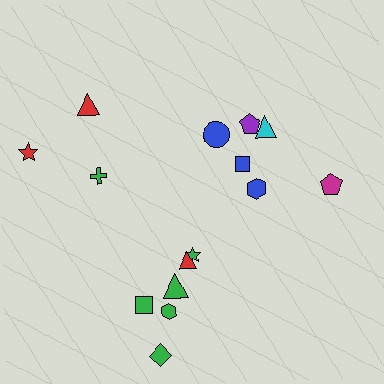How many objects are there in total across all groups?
There are 15 objects.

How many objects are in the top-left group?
There are 3 objects.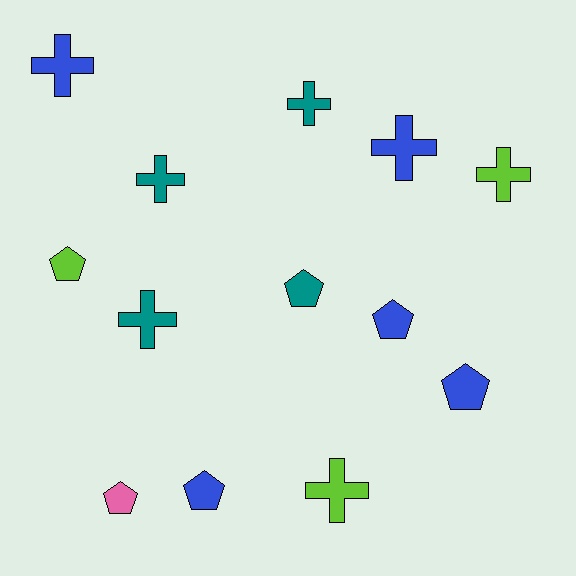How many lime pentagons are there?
There is 1 lime pentagon.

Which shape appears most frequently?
Cross, with 7 objects.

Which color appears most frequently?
Blue, with 5 objects.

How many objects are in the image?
There are 13 objects.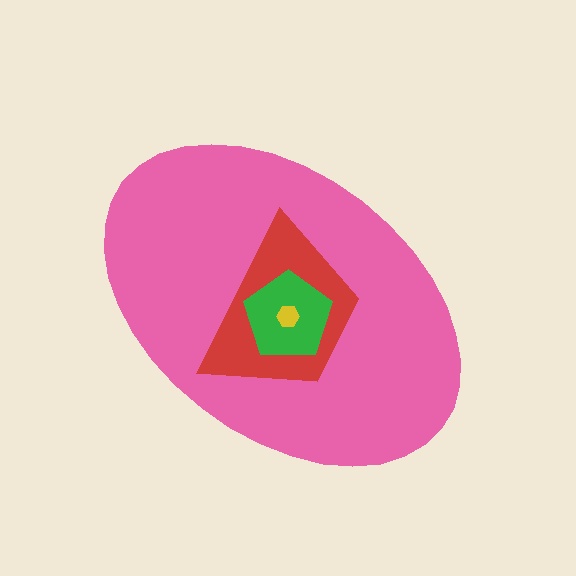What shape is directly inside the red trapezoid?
The green pentagon.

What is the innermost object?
The yellow hexagon.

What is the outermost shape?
The pink ellipse.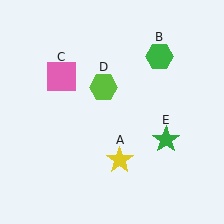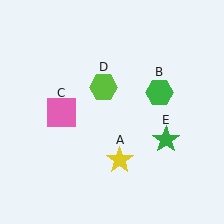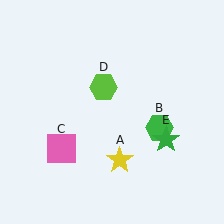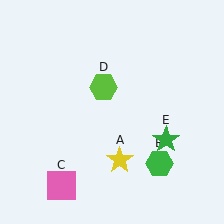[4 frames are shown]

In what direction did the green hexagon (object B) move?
The green hexagon (object B) moved down.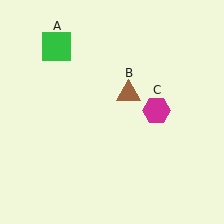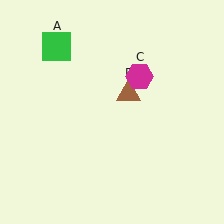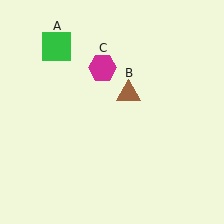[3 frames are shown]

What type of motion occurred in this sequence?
The magenta hexagon (object C) rotated counterclockwise around the center of the scene.